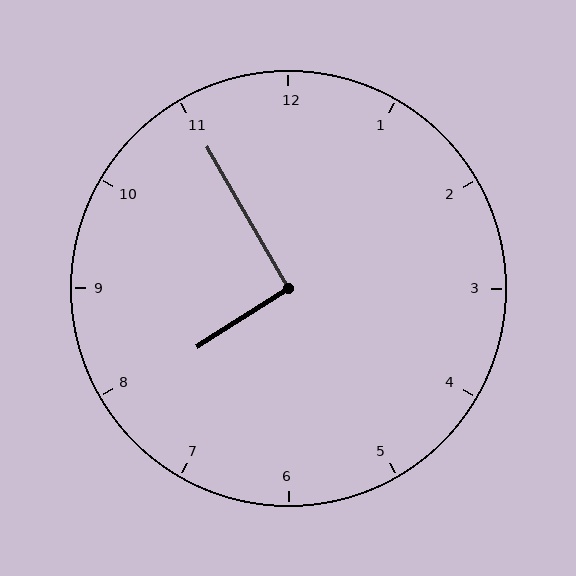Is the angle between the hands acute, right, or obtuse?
It is right.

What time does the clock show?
7:55.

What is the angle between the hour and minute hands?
Approximately 92 degrees.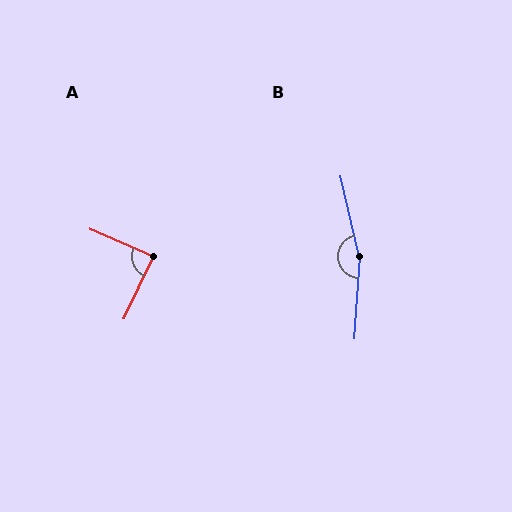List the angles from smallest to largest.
A (88°), B (163°).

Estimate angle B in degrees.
Approximately 163 degrees.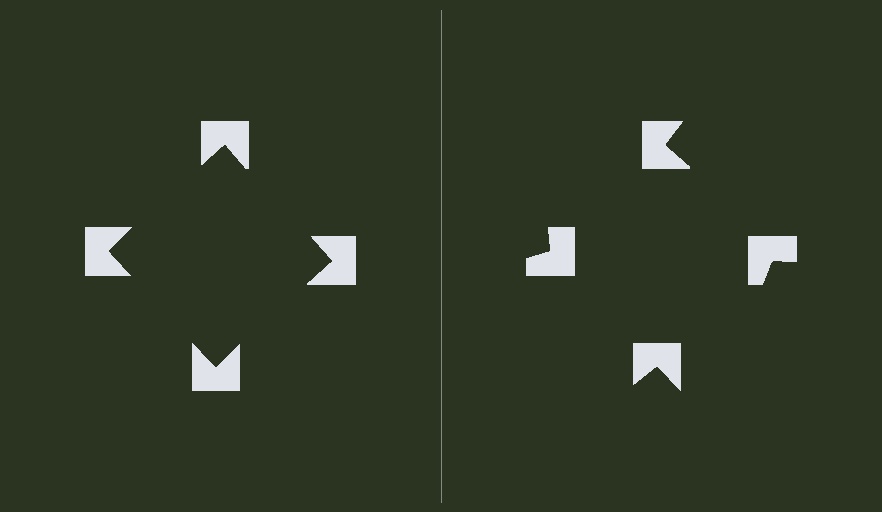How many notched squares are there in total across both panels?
8 — 4 on each side.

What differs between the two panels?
The notched squares are positioned identically on both sides; only the wedge orientations differ. On the left they align to a square; on the right they are misaligned.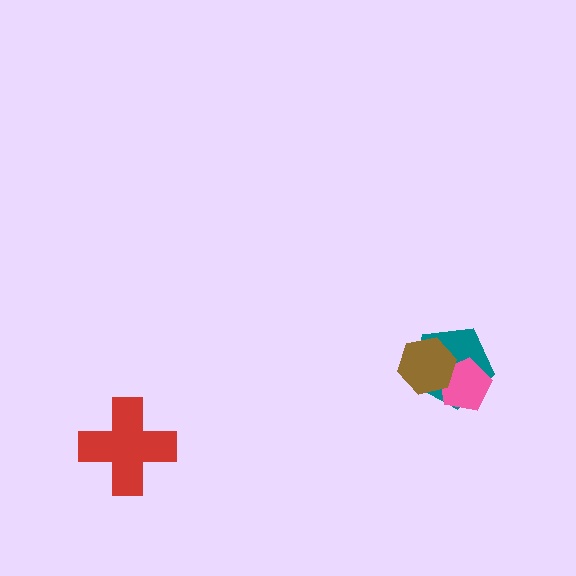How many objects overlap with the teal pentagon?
2 objects overlap with the teal pentagon.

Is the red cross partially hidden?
No, no other shape covers it.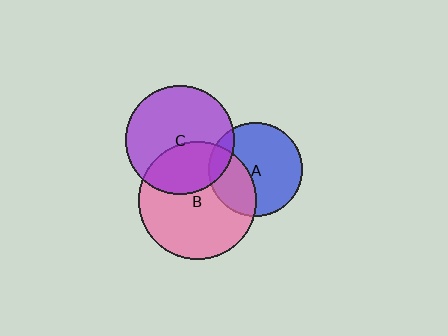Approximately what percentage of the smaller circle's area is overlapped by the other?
Approximately 10%.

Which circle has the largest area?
Circle B (pink).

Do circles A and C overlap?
Yes.